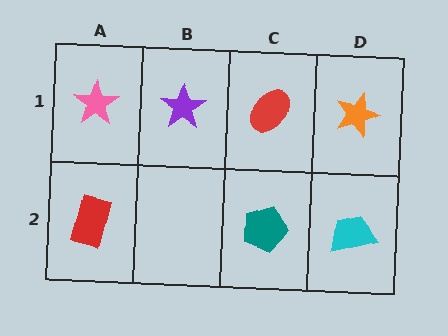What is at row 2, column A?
A red rectangle.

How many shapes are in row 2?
3 shapes.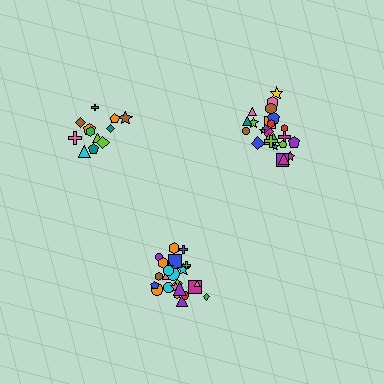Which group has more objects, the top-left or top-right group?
The top-right group.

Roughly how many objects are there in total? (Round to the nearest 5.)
Roughly 60 objects in total.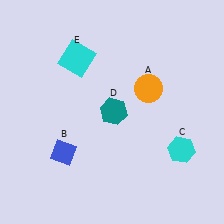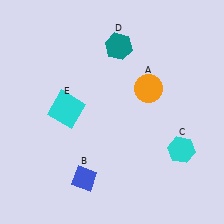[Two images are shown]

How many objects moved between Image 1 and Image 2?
3 objects moved between the two images.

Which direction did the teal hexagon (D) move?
The teal hexagon (D) moved up.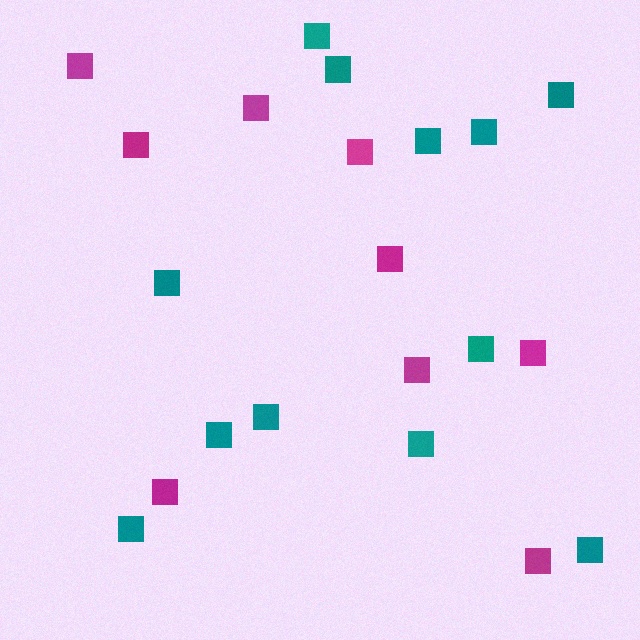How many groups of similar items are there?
There are 2 groups: one group of teal squares (12) and one group of magenta squares (9).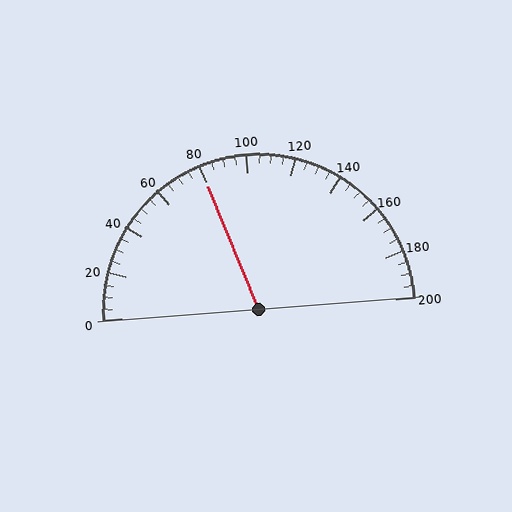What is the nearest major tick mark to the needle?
The nearest major tick mark is 80.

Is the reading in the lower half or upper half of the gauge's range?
The reading is in the lower half of the range (0 to 200).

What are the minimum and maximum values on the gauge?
The gauge ranges from 0 to 200.